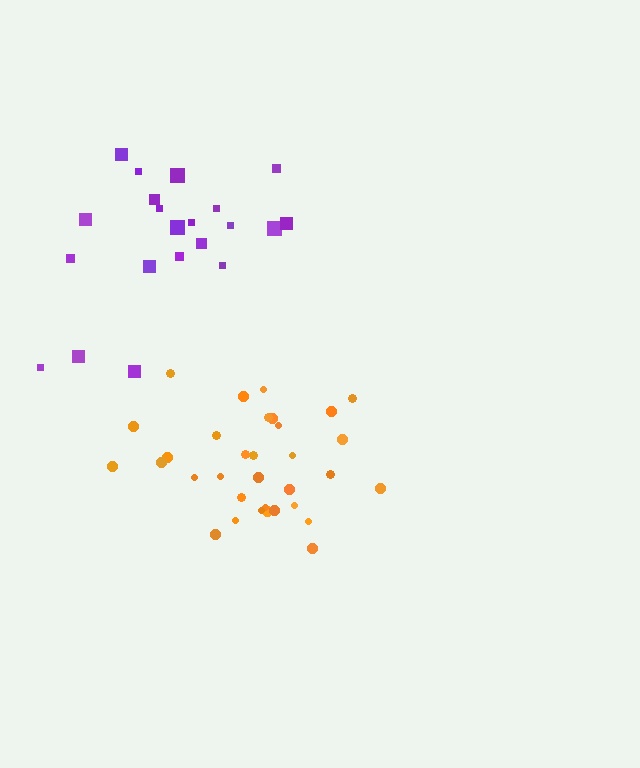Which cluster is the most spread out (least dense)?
Purple.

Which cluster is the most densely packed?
Orange.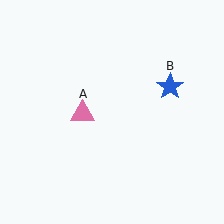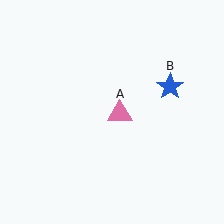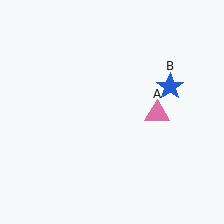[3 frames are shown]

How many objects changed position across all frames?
1 object changed position: pink triangle (object A).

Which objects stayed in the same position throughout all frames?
Blue star (object B) remained stationary.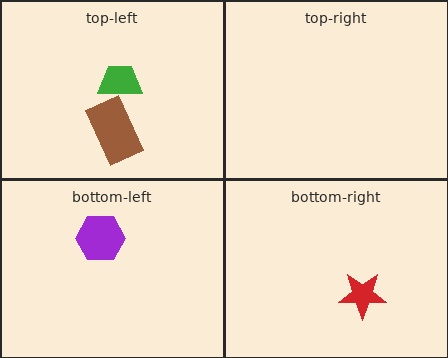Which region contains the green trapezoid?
The top-left region.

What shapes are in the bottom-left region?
The purple hexagon.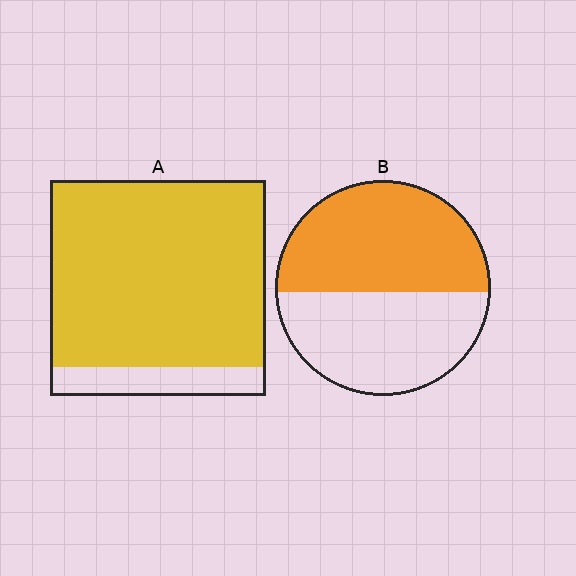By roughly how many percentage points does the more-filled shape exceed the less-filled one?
By roughly 35 percentage points (A over B).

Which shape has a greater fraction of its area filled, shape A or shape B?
Shape A.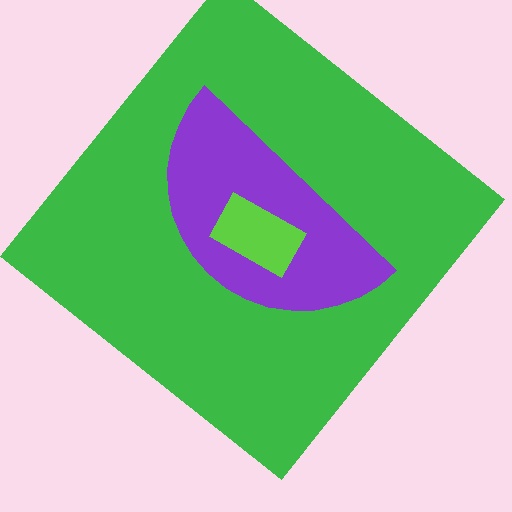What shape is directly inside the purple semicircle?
The lime rectangle.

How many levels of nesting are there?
3.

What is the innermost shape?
The lime rectangle.